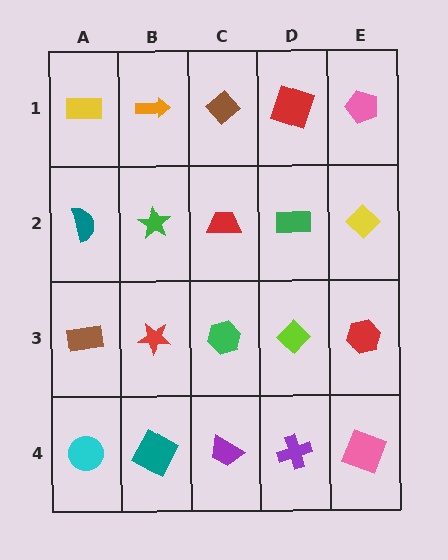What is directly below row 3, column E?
A pink square.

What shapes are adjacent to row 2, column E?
A pink pentagon (row 1, column E), a red hexagon (row 3, column E), a green rectangle (row 2, column D).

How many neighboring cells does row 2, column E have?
3.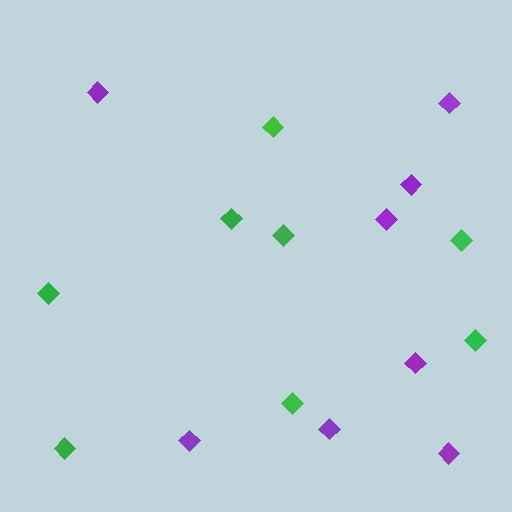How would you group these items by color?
There are 2 groups: one group of green diamonds (8) and one group of purple diamonds (8).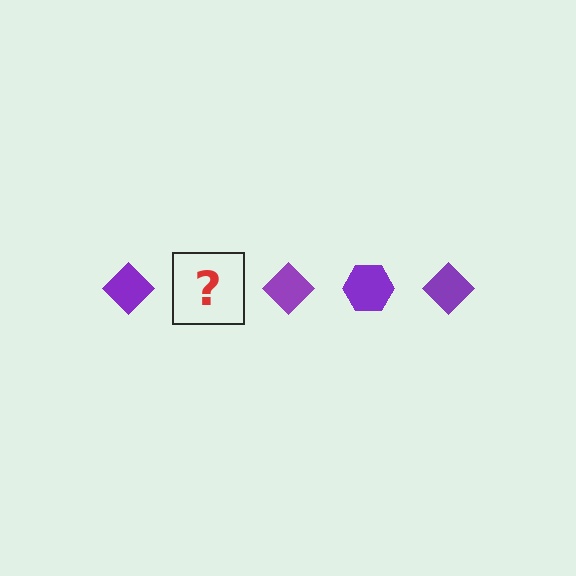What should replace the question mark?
The question mark should be replaced with a purple hexagon.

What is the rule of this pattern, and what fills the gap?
The rule is that the pattern cycles through diamond, hexagon shapes in purple. The gap should be filled with a purple hexagon.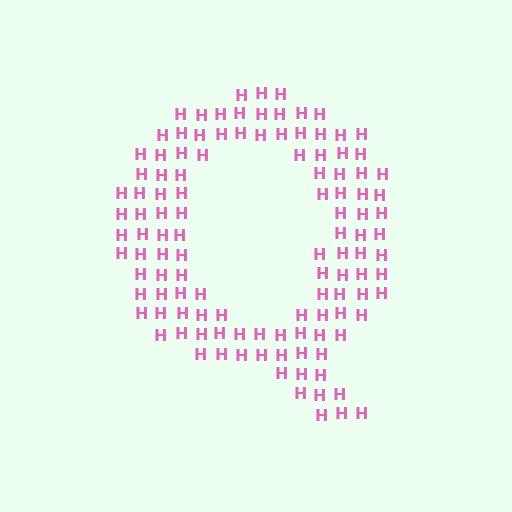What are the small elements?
The small elements are letter H's.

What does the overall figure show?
The overall figure shows the letter Q.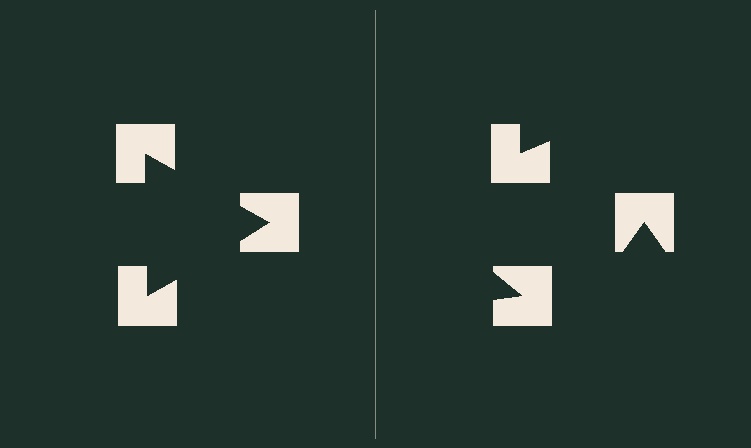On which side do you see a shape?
An illusory triangle appears on the left side. On the right side the wedge cuts are rotated, so no coherent shape forms.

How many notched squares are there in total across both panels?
6 — 3 on each side.